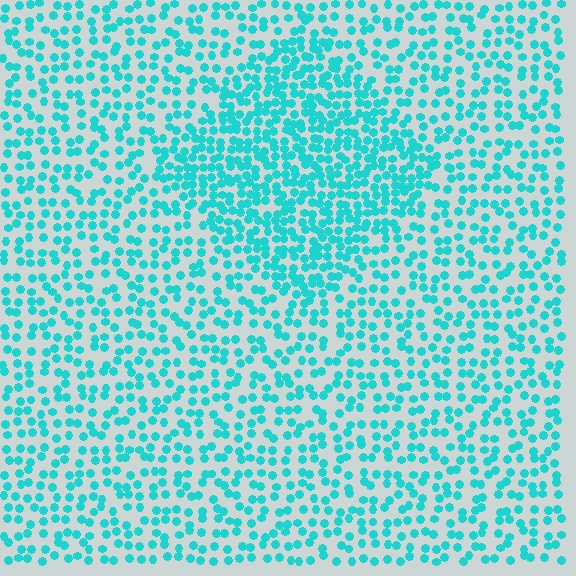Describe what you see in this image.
The image contains small cyan elements arranged at two different densities. A diamond-shaped region is visible where the elements are more densely packed than the surrounding area.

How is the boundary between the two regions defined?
The boundary is defined by a change in element density (approximately 1.8x ratio). All elements are the same color, size, and shape.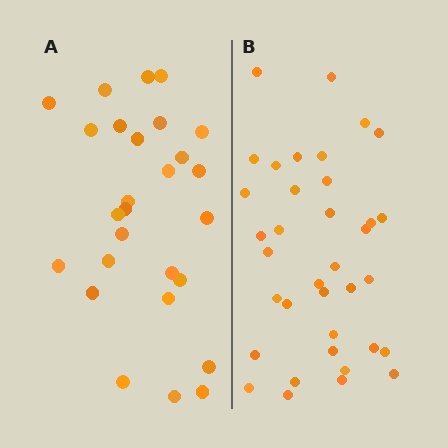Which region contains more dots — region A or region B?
Region B (the right region) has more dots.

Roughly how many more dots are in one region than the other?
Region B has roughly 8 or so more dots than region A.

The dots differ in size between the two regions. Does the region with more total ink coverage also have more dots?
No. Region A has more total ink coverage because its dots are larger, but region B actually contains more individual dots. Total area can be misleading — the number of items is what matters here.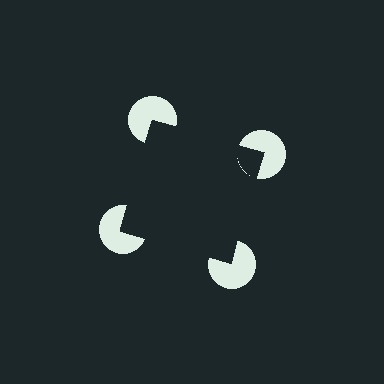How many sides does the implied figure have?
4 sides.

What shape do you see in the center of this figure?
An illusory square — its edges are inferred from the aligned wedge cuts in the pac-man discs, not physically drawn.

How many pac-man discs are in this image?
There are 4 — one at each vertex of the illusory square.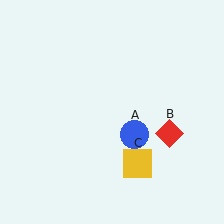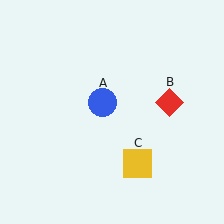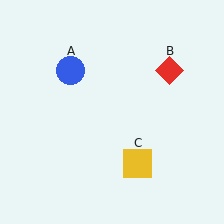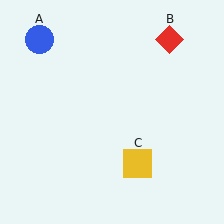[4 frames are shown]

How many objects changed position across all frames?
2 objects changed position: blue circle (object A), red diamond (object B).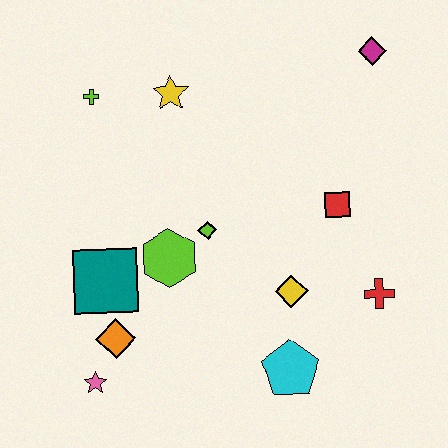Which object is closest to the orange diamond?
The pink star is closest to the orange diamond.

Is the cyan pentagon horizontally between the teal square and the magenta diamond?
Yes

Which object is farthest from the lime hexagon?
The magenta diamond is farthest from the lime hexagon.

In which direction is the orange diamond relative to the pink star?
The orange diamond is above the pink star.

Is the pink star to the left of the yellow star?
Yes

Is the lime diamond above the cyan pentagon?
Yes